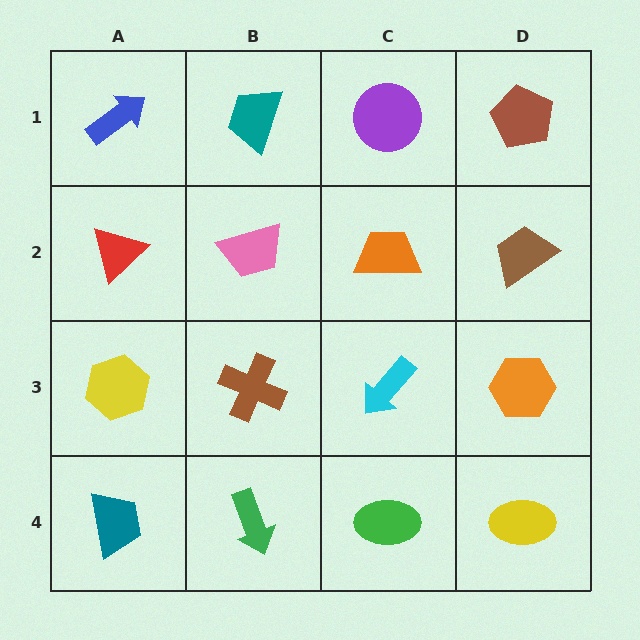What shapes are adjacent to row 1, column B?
A pink trapezoid (row 2, column B), a blue arrow (row 1, column A), a purple circle (row 1, column C).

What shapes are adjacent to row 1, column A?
A red triangle (row 2, column A), a teal trapezoid (row 1, column B).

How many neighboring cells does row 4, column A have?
2.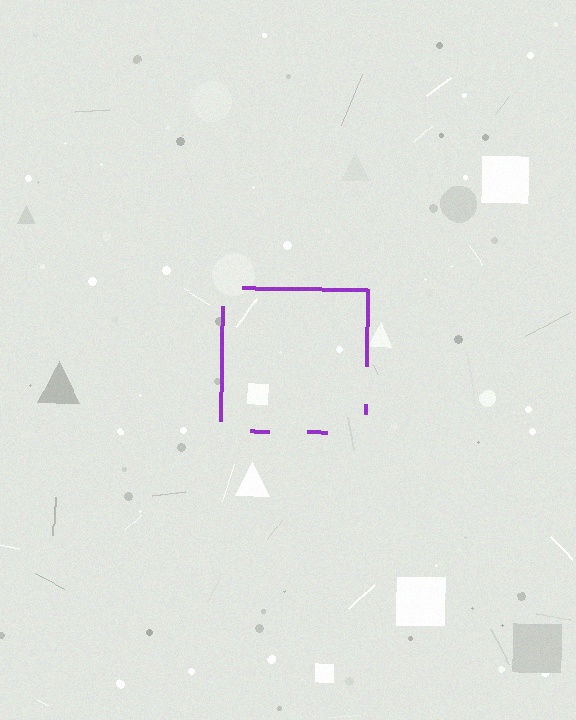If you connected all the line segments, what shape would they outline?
They would outline a square.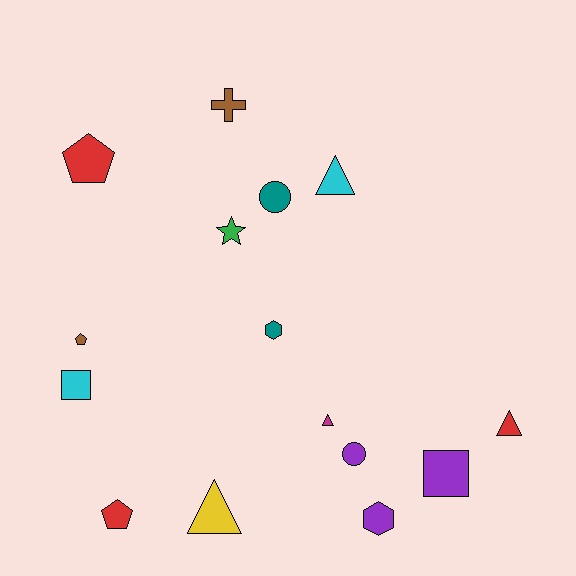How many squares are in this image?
There are 2 squares.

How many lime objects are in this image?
There are no lime objects.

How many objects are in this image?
There are 15 objects.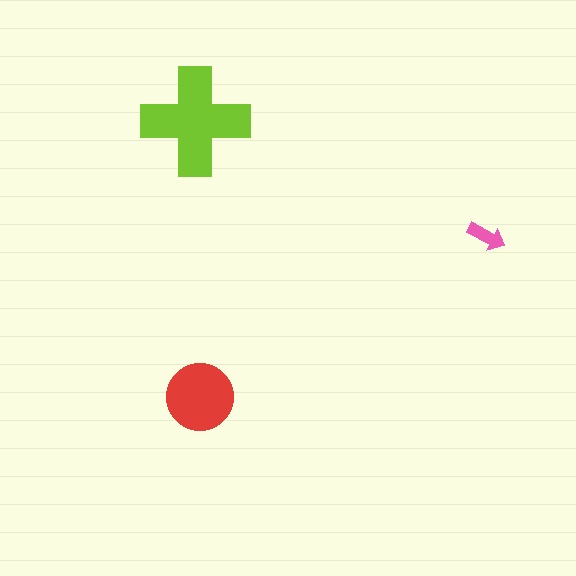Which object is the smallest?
The pink arrow.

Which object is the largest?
The lime cross.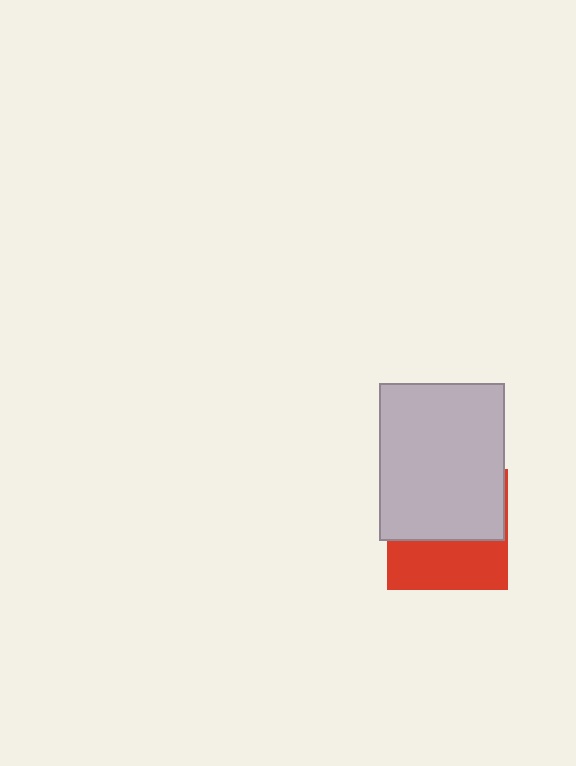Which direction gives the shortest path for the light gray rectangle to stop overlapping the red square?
Moving up gives the shortest separation.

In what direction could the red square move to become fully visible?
The red square could move down. That would shift it out from behind the light gray rectangle entirely.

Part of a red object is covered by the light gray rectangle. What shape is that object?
It is a square.